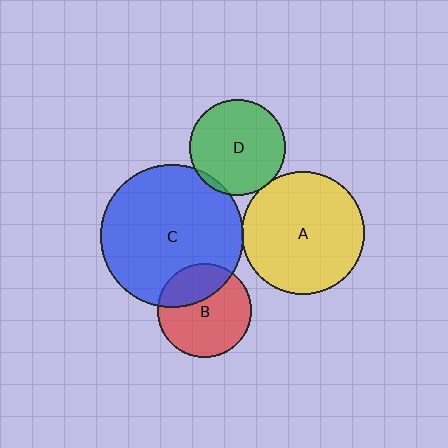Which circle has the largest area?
Circle C (blue).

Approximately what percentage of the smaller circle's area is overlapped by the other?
Approximately 5%.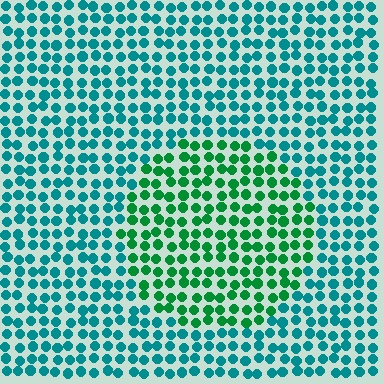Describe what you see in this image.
The image is filled with small teal elements in a uniform arrangement. A circle-shaped region is visible where the elements are tinted to a slightly different hue, forming a subtle color boundary.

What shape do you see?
I see a circle.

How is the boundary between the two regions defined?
The boundary is defined purely by a slight shift in hue (about 40 degrees). Spacing, size, and orientation are identical on both sides.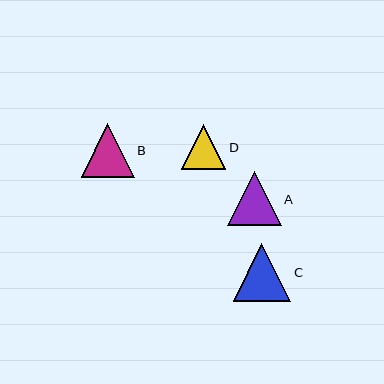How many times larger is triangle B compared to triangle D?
Triangle B is approximately 1.2 times the size of triangle D.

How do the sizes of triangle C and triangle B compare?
Triangle C and triangle B are approximately the same size.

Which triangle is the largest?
Triangle C is the largest with a size of approximately 57 pixels.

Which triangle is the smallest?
Triangle D is the smallest with a size of approximately 45 pixels.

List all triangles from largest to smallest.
From largest to smallest: C, A, B, D.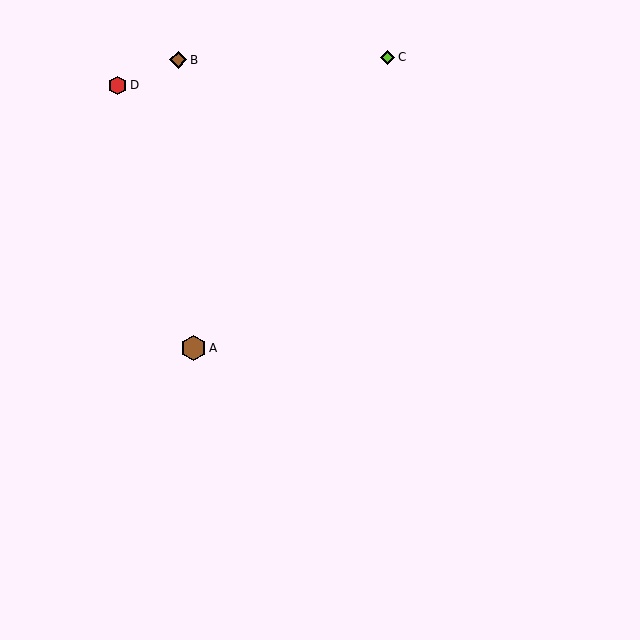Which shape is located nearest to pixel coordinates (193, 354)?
The brown hexagon (labeled A) at (193, 348) is nearest to that location.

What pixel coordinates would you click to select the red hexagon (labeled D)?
Click at (118, 85) to select the red hexagon D.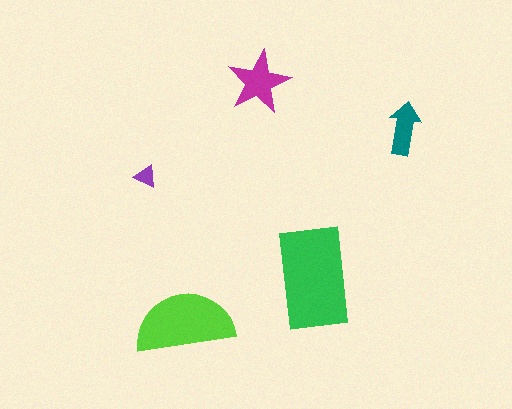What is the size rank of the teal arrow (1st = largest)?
4th.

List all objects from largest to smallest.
The green rectangle, the lime semicircle, the magenta star, the teal arrow, the purple triangle.